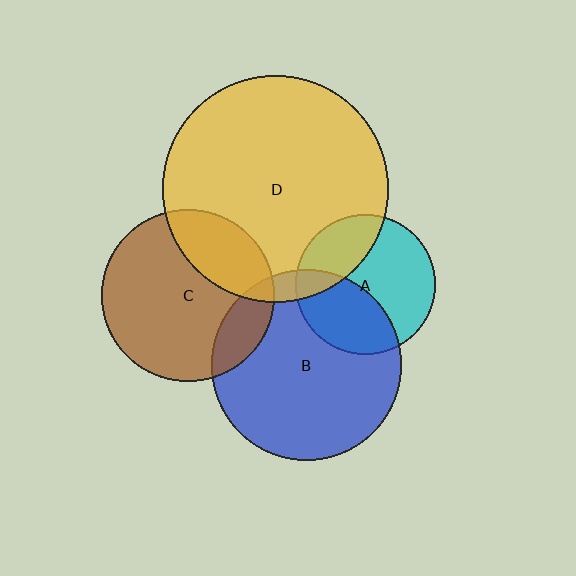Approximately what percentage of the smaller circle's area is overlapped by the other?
Approximately 15%.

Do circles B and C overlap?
Yes.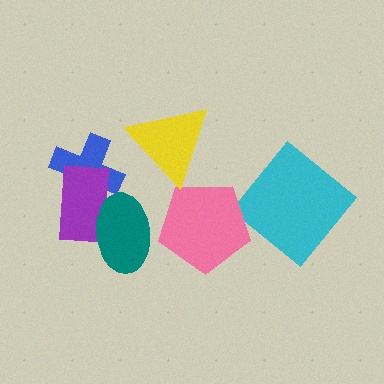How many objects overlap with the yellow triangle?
0 objects overlap with the yellow triangle.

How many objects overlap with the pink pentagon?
0 objects overlap with the pink pentagon.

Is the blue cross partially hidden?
Yes, it is partially covered by another shape.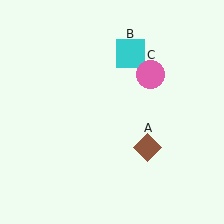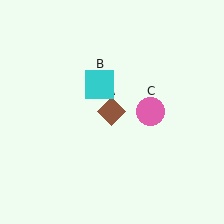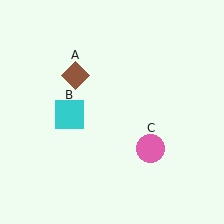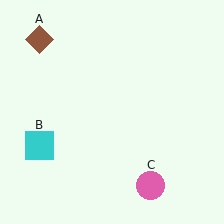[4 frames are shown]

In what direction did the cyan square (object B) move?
The cyan square (object B) moved down and to the left.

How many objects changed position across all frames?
3 objects changed position: brown diamond (object A), cyan square (object B), pink circle (object C).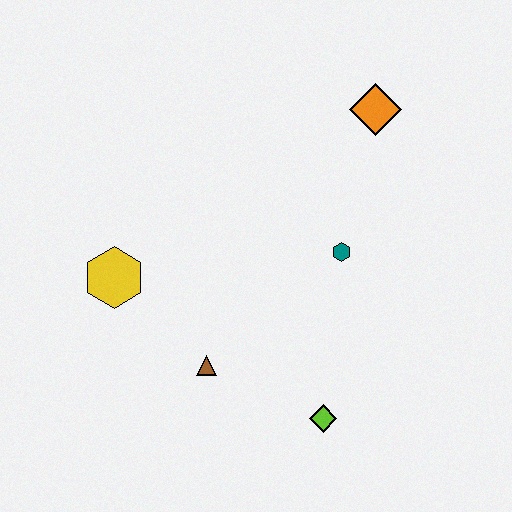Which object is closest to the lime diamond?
The brown triangle is closest to the lime diamond.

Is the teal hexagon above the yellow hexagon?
Yes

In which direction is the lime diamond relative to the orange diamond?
The lime diamond is below the orange diamond.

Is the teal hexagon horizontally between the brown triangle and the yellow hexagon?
No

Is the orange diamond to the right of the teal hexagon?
Yes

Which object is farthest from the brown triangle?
The orange diamond is farthest from the brown triangle.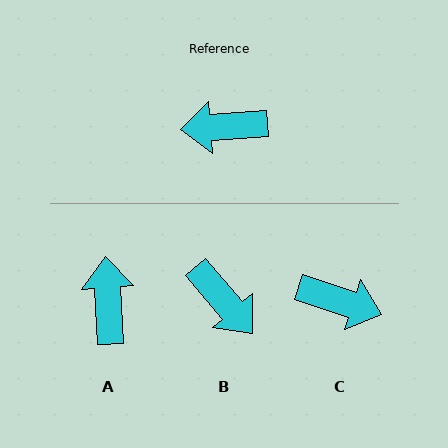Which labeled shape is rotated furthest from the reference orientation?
C, about 158 degrees away.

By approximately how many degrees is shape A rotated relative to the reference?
Approximately 91 degrees clockwise.